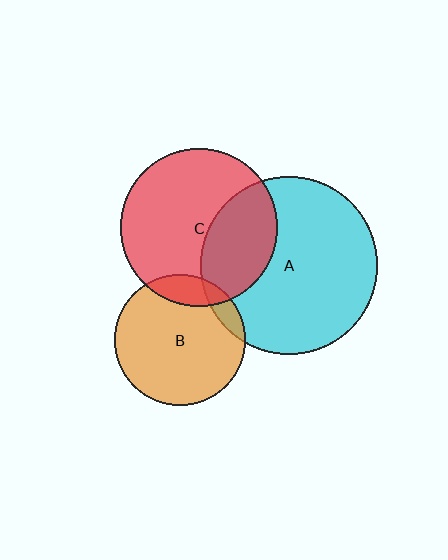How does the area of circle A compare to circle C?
Approximately 1.3 times.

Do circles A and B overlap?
Yes.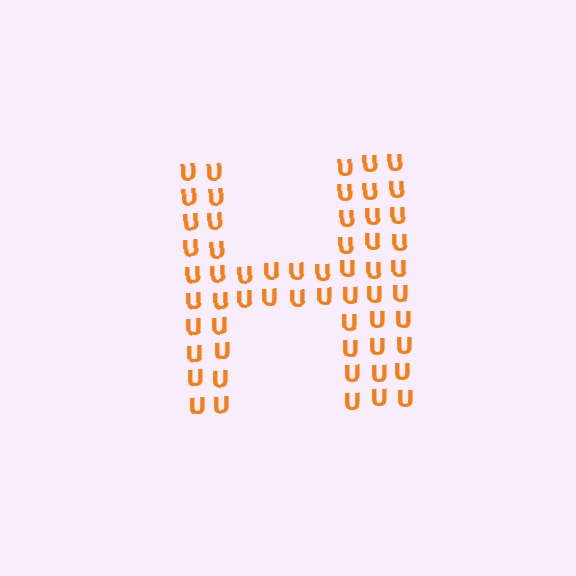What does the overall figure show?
The overall figure shows the letter H.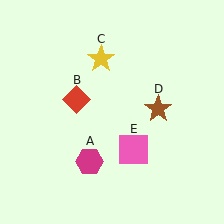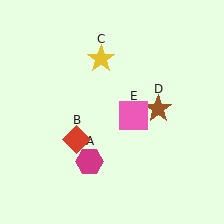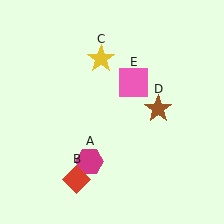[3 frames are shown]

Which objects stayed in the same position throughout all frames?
Magenta hexagon (object A) and yellow star (object C) and brown star (object D) remained stationary.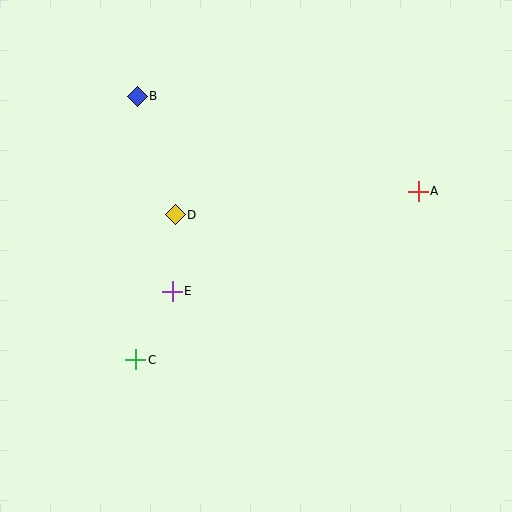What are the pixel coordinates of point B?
Point B is at (137, 96).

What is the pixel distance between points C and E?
The distance between C and E is 78 pixels.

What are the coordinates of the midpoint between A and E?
The midpoint between A and E is at (295, 241).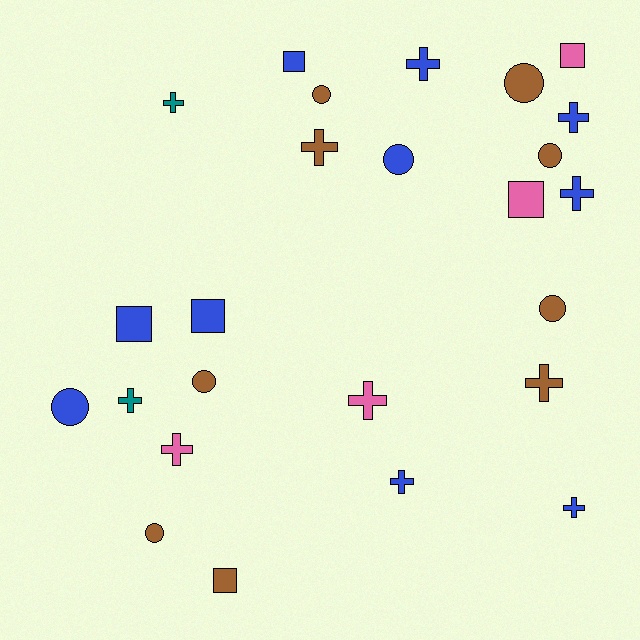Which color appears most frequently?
Blue, with 10 objects.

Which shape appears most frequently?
Cross, with 11 objects.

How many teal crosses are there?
There are 2 teal crosses.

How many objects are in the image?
There are 25 objects.